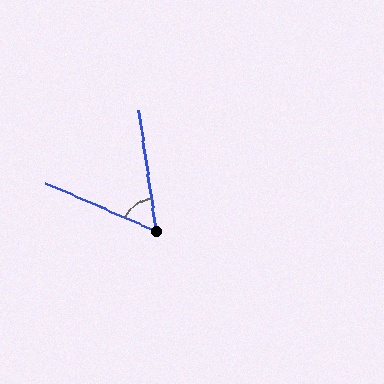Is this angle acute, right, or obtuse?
It is acute.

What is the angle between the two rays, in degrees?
Approximately 58 degrees.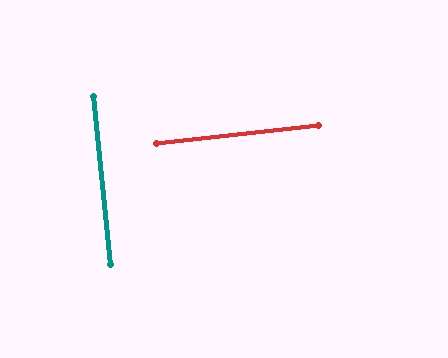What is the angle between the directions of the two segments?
Approximately 90 degrees.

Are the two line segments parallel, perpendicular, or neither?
Perpendicular — they meet at approximately 90°.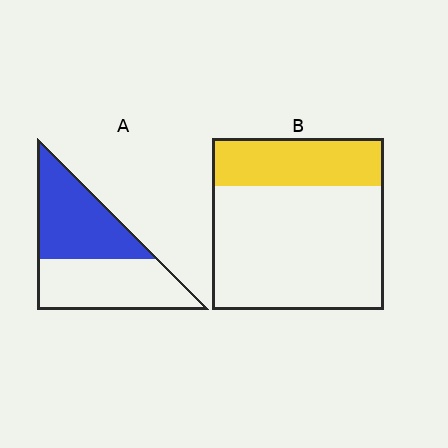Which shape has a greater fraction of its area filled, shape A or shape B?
Shape A.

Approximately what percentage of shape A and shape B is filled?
A is approximately 50% and B is approximately 30%.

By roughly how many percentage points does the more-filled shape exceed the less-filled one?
By roughly 20 percentage points (A over B).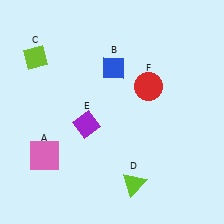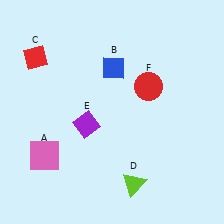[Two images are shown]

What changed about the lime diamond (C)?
In Image 1, C is lime. In Image 2, it changed to red.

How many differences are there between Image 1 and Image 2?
There is 1 difference between the two images.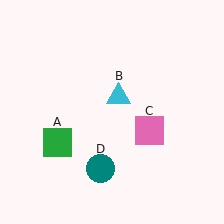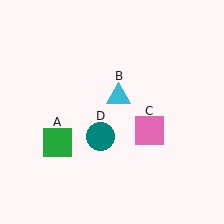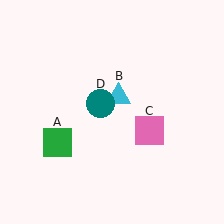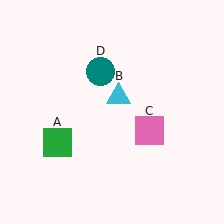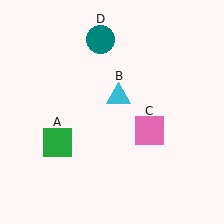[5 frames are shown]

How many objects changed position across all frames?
1 object changed position: teal circle (object D).